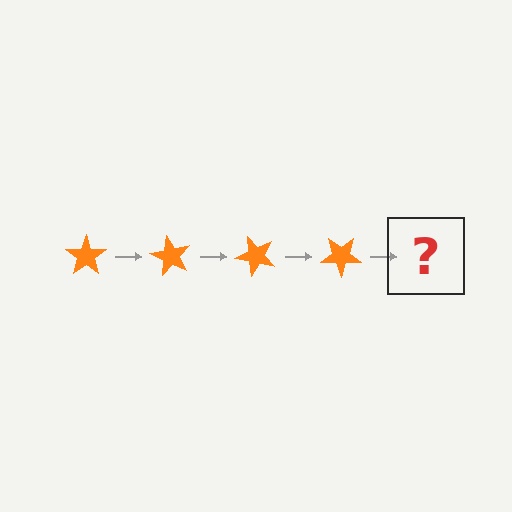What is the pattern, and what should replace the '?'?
The pattern is that the star rotates 60 degrees each step. The '?' should be an orange star rotated 240 degrees.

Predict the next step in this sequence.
The next step is an orange star rotated 240 degrees.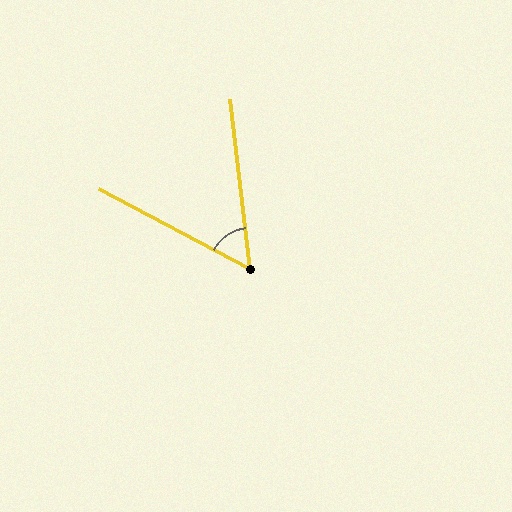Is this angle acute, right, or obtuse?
It is acute.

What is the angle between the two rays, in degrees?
Approximately 55 degrees.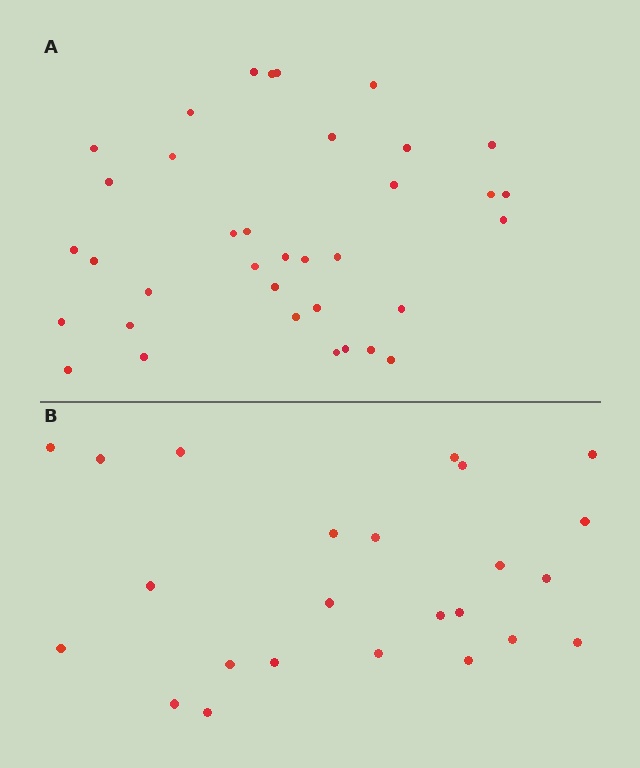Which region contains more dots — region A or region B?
Region A (the top region) has more dots.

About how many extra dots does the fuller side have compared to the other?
Region A has roughly 12 or so more dots than region B.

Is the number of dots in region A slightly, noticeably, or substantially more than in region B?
Region A has substantially more. The ratio is roughly 1.5 to 1.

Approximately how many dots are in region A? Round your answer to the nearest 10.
About 40 dots. (The exact count is 36, which rounds to 40.)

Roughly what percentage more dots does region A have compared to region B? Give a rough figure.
About 50% more.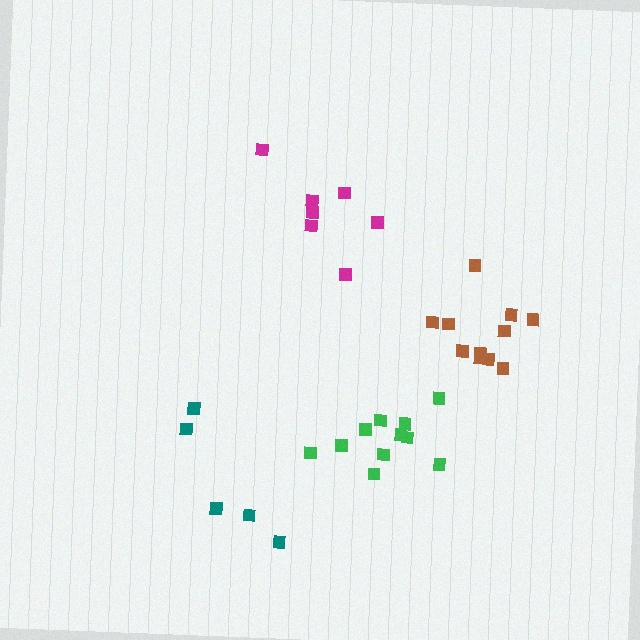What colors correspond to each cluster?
The clusters are colored: magenta, teal, brown, green.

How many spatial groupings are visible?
There are 4 spatial groupings.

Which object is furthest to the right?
The brown cluster is rightmost.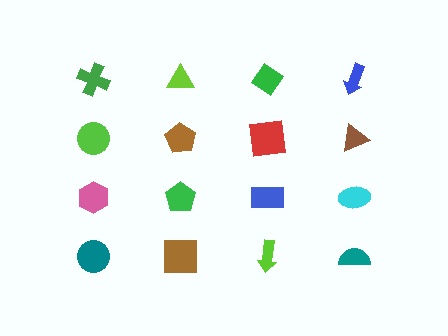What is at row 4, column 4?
A teal semicircle.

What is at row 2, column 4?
A brown triangle.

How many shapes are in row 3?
4 shapes.